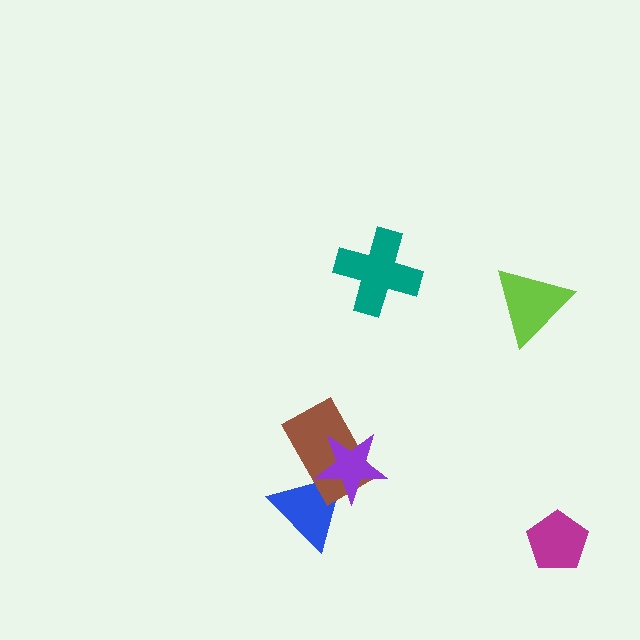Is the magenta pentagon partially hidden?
No, no other shape covers it.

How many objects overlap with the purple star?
2 objects overlap with the purple star.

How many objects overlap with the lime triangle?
0 objects overlap with the lime triangle.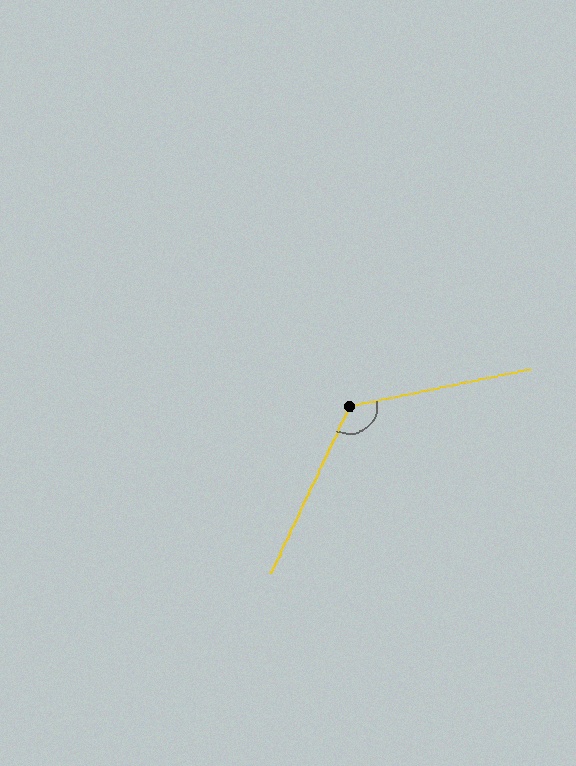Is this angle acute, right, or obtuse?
It is obtuse.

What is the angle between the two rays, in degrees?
Approximately 127 degrees.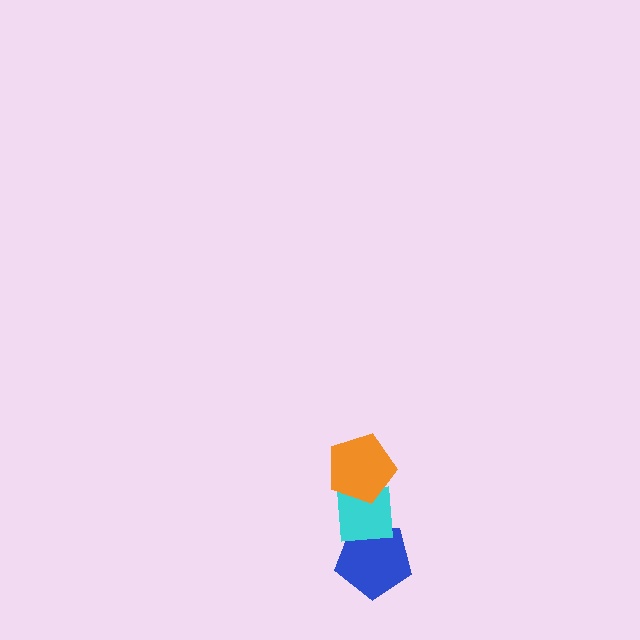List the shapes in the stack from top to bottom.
From top to bottom: the orange pentagon, the cyan square, the blue pentagon.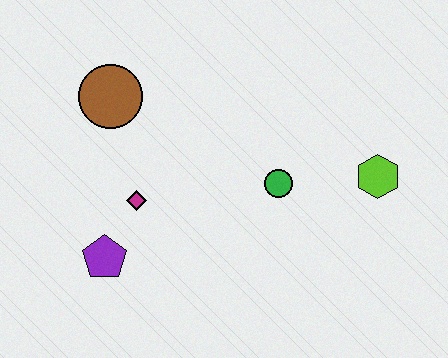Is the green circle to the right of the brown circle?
Yes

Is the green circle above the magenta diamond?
Yes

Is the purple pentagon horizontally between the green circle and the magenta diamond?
No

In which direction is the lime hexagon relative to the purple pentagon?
The lime hexagon is to the right of the purple pentagon.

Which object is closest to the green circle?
The lime hexagon is closest to the green circle.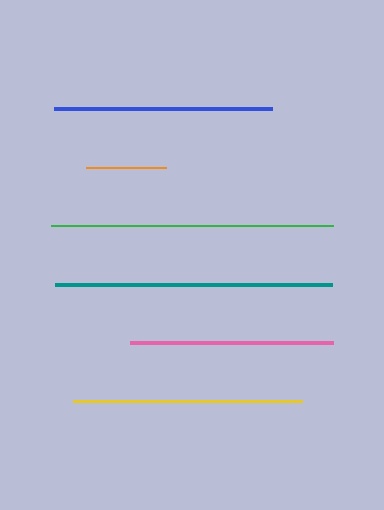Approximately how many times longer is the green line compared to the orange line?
The green line is approximately 3.5 times the length of the orange line.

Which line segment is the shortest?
The orange line is the shortest at approximately 80 pixels.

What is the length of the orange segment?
The orange segment is approximately 80 pixels long.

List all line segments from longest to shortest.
From longest to shortest: green, teal, yellow, blue, pink, orange.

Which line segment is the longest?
The green line is the longest at approximately 282 pixels.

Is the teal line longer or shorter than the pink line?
The teal line is longer than the pink line.